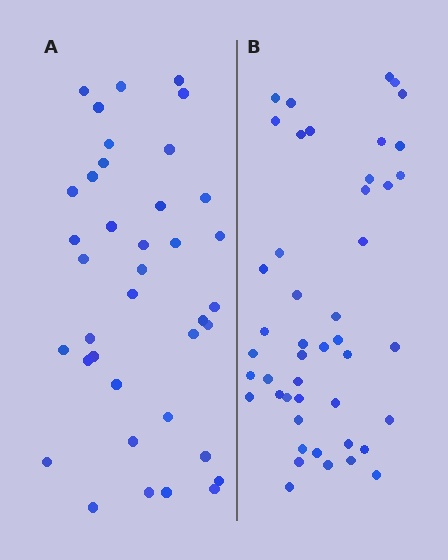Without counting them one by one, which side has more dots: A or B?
Region B (the right region) has more dots.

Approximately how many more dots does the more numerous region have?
Region B has roughly 8 or so more dots than region A.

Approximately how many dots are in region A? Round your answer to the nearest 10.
About 40 dots. (The exact count is 38, which rounds to 40.)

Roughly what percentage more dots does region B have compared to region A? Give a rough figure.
About 20% more.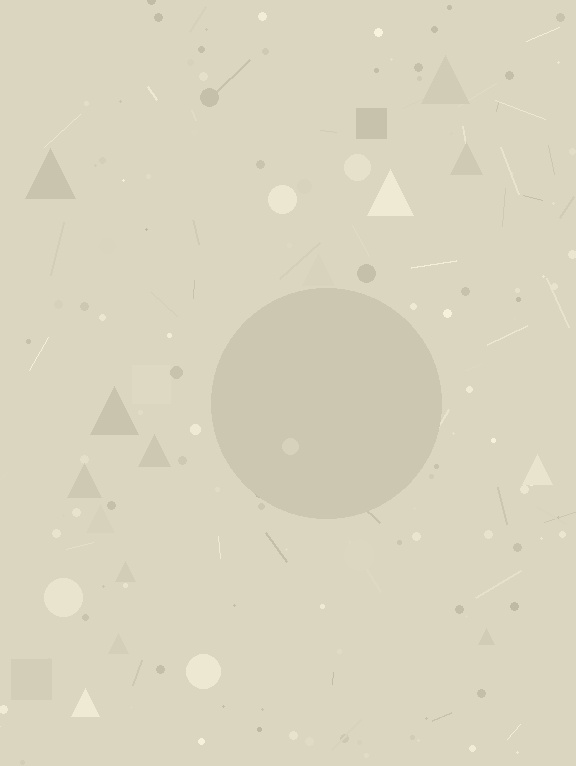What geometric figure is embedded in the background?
A circle is embedded in the background.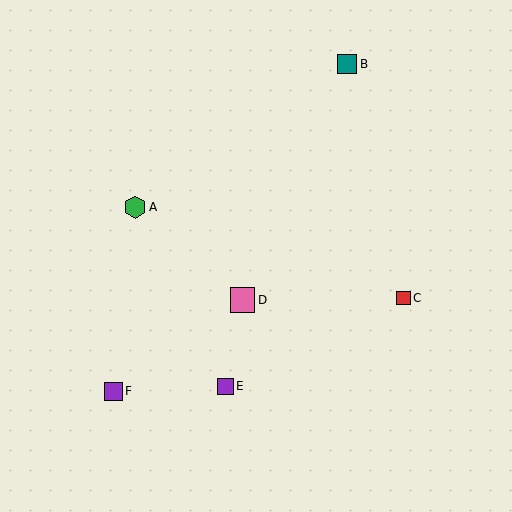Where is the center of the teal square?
The center of the teal square is at (347, 64).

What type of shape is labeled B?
Shape B is a teal square.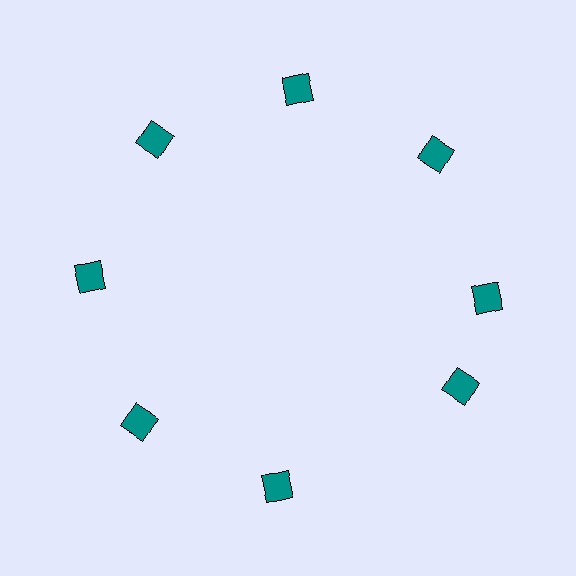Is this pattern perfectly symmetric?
No. The 8 teal diamonds are arranged in a ring, but one element near the 4 o'clock position is rotated out of alignment along the ring, breaking the 8-fold rotational symmetry.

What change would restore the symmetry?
The symmetry would be restored by rotating it back into even spacing with its neighbors so that all 8 diamonds sit at equal angles and equal distance from the center.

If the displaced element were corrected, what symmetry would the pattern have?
It would have 8-fold rotational symmetry — the pattern would map onto itself every 45 degrees.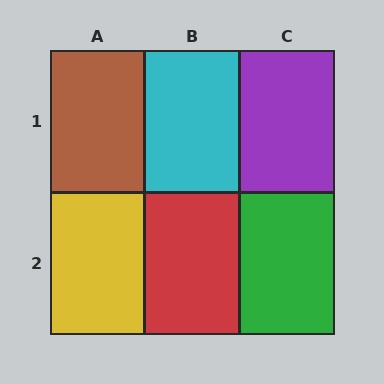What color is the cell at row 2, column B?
Red.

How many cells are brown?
1 cell is brown.